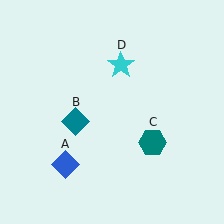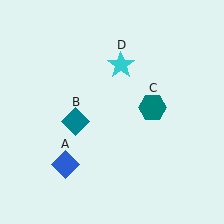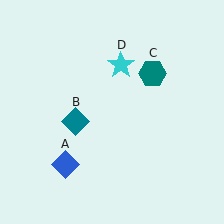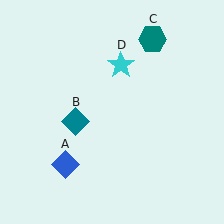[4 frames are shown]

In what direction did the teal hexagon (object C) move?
The teal hexagon (object C) moved up.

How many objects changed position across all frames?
1 object changed position: teal hexagon (object C).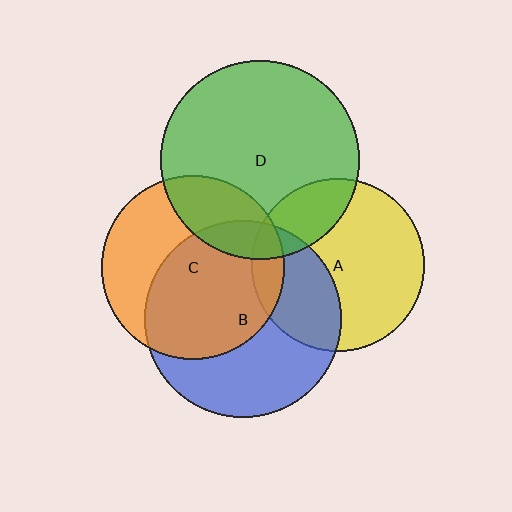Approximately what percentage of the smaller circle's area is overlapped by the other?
Approximately 10%.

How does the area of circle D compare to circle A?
Approximately 1.3 times.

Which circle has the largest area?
Circle D (green).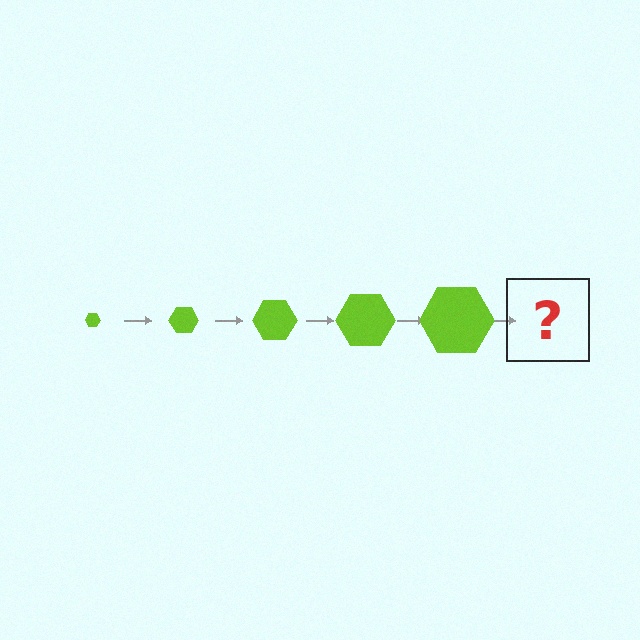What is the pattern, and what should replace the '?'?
The pattern is that the hexagon gets progressively larger each step. The '?' should be a lime hexagon, larger than the previous one.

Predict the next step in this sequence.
The next step is a lime hexagon, larger than the previous one.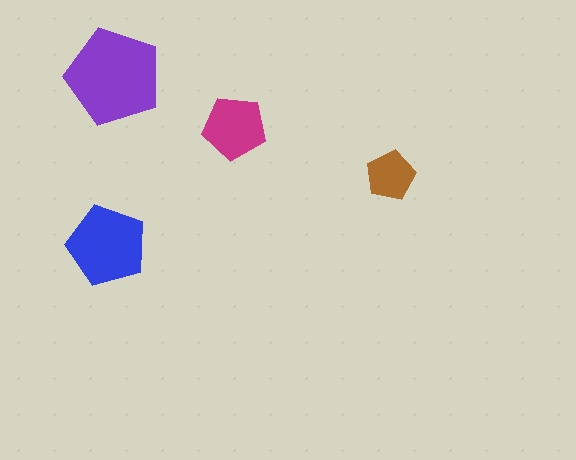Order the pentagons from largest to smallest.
the purple one, the blue one, the magenta one, the brown one.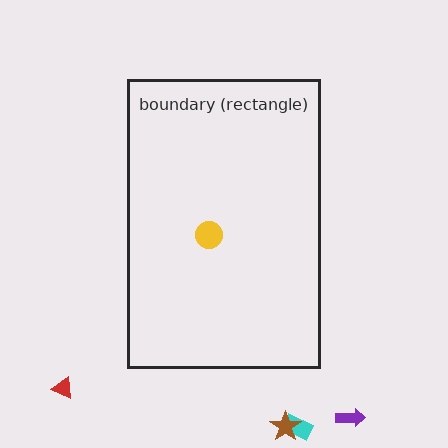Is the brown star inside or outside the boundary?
Outside.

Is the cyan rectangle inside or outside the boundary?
Outside.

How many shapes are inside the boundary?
1 inside, 4 outside.